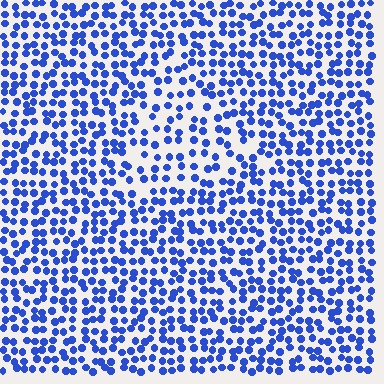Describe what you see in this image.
The image contains small blue elements arranged at two different densities. A triangle-shaped region is visible where the elements are less densely packed than the surrounding area.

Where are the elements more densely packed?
The elements are more densely packed outside the triangle boundary.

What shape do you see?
I see a triangle.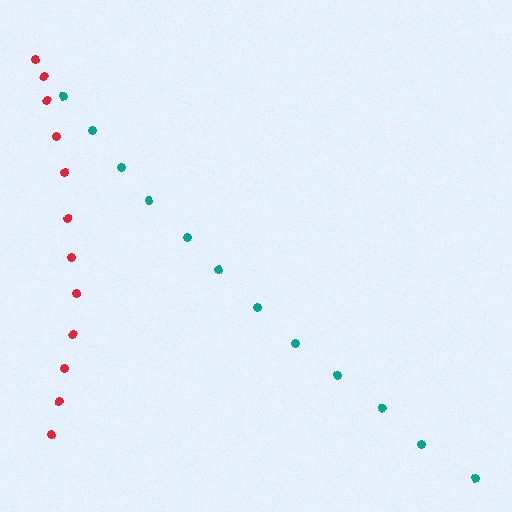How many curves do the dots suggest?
There are 2 distinct paths.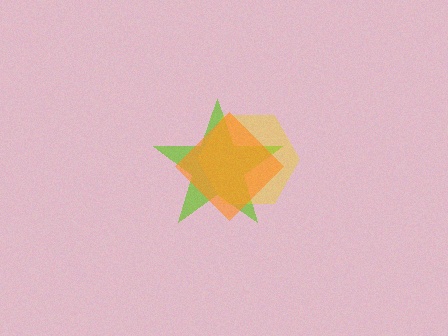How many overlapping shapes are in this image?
There are 3 overlapping shapes in the image.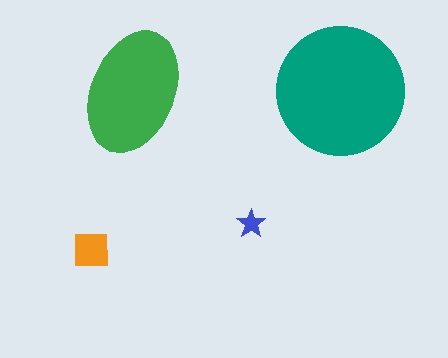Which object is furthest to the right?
The teal circle is rightmost.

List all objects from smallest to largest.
The blue star, the orange square, the green ellipse, the teal circle.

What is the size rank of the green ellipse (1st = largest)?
2nd.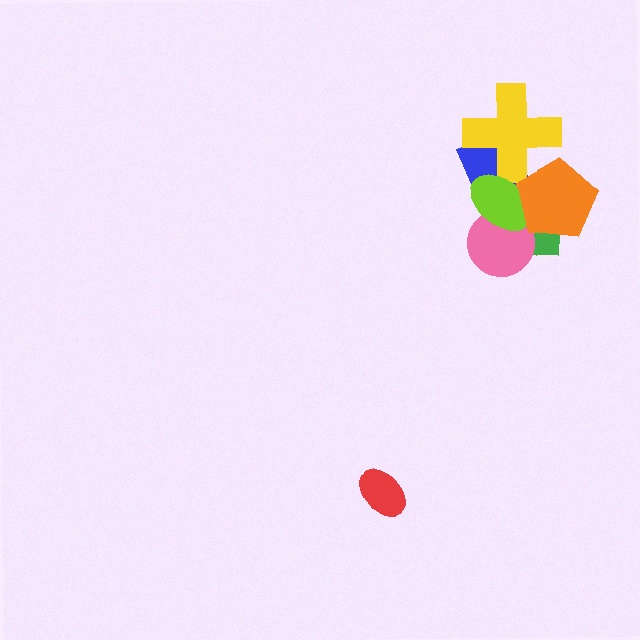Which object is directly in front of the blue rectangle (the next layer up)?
The green square is directly in front of the blue rectangle.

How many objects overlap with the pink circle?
3 objects overlap with the pink circle.